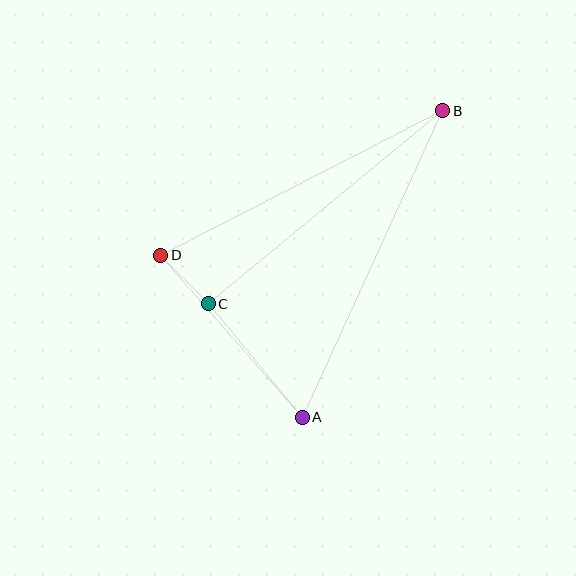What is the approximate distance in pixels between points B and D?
The distance between B and D is approximately 317 pixels.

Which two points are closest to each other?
Points C and D are closest to each other.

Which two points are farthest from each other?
Points A and B are farthest from each other.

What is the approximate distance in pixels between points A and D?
The distance between A and D is approximately 215 pixels.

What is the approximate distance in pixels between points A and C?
The distance between A and C is approximately 147 pixels.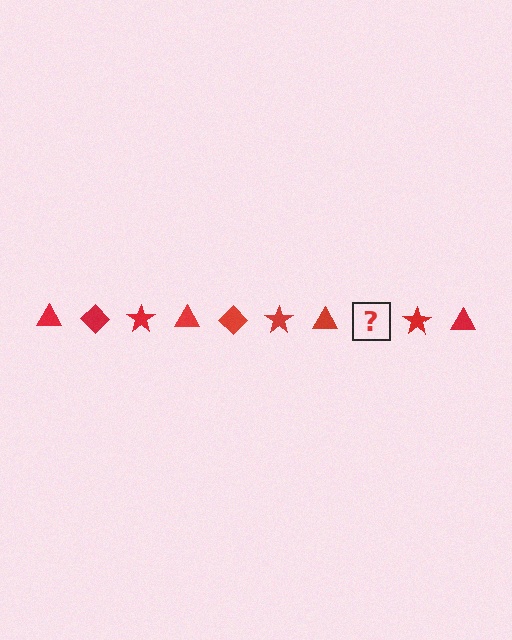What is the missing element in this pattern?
The missing element is a red diamond.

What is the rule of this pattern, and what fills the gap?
The rule is that the pattern cycles through triangle, diamond, star shapes in red. The gap should be filled with a red diamond.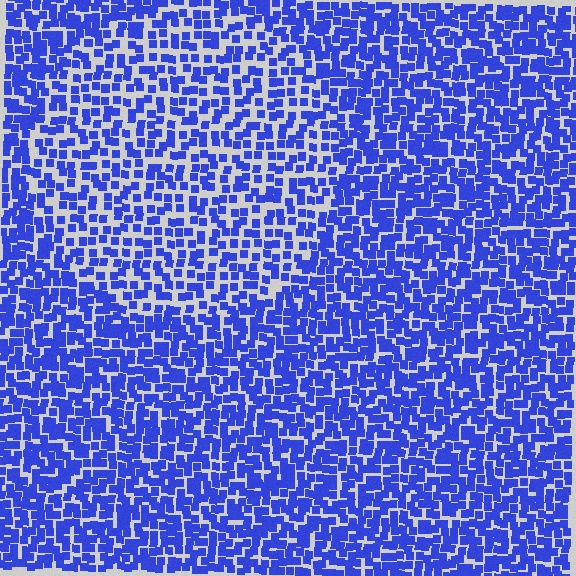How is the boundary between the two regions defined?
The boundary is defined by a change in element density (approximately 1.6x ratio). All elements are the same color, size, and shape.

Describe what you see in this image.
The image contains small blue elements arranged at two different densities. A circle-shaped region is visible where the elements are less densely packed than the surrounding area.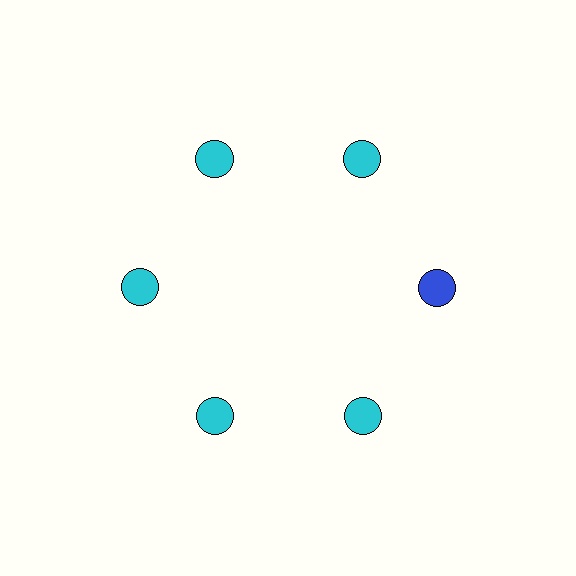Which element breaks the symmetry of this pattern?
The blue circle at roughly the 3 o'clock position breaks the symmetry. All other shapes are cyan circles.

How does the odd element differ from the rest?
It has a different color: blue instead of cyan.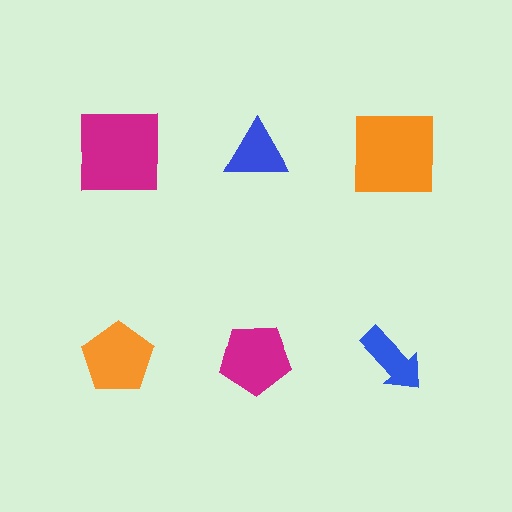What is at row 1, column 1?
A magenta square.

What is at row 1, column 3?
An orange square.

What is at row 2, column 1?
An orange pentagon.